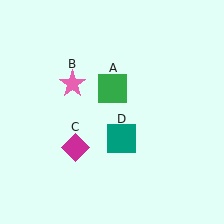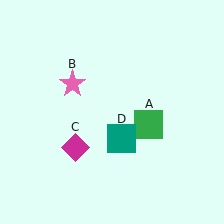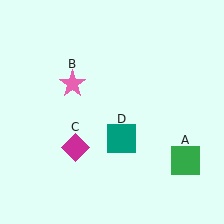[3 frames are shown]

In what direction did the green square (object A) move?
The green square (object A) moved down and to the right.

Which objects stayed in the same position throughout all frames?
Pink star (object B) and magenta diamond (object C) and teal square (object D) remained stationary.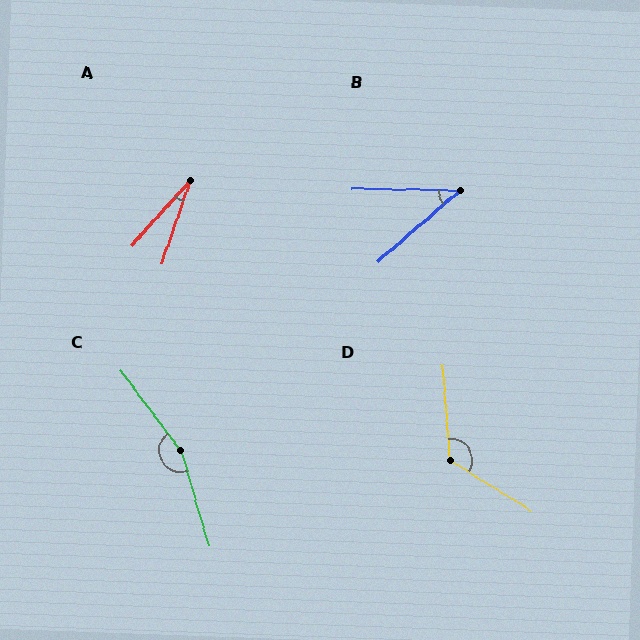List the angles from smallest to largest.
A (23°), B (42°), D (127°), C (159°).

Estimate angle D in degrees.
Approximately 127 degrees.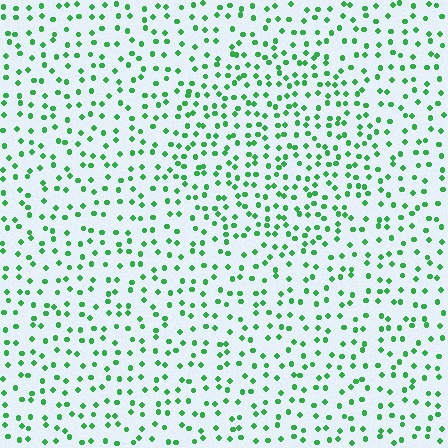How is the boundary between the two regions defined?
The boundary is defined by a change in element density (approximately 1.5x ratio). All elements are the same color, size, and shape.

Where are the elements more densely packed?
The elements are more densely packed inside the circle boundary.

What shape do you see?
I see a circle.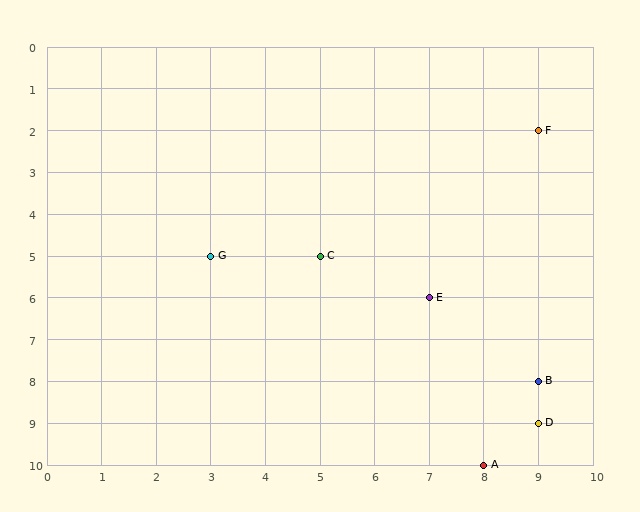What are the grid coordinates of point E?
Point E is at grid coordinates (7, 6).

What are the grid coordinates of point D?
Point D is at grid coordinates (9, 9).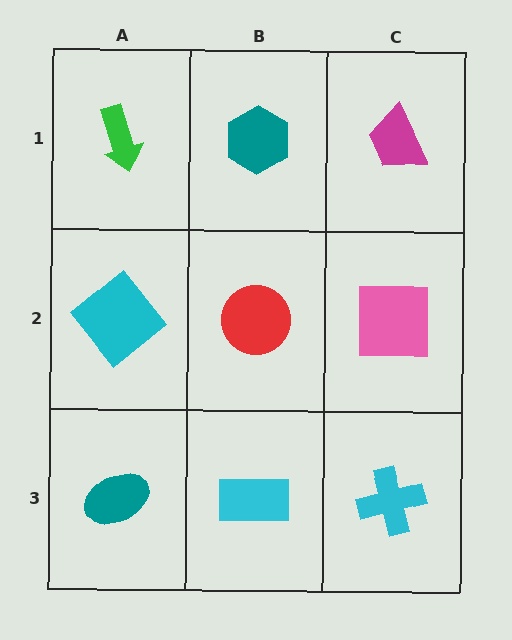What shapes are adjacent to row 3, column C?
A pink square (row 2, column C), a cyan rectangle (row 3, column B).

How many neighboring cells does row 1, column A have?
2.